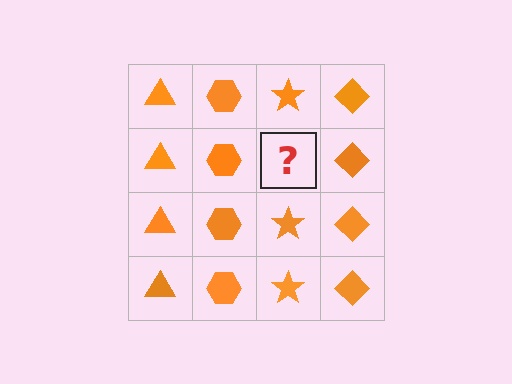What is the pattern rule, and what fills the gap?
The rule is that each column has a consistent shape. The gap should be filled with an orange star.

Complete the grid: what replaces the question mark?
The question mark should be replaced with an orange star.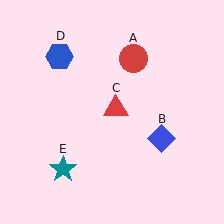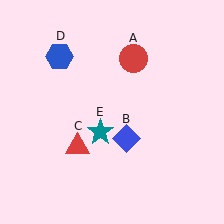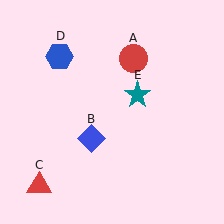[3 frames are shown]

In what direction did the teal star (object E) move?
The teal star (object E) moved up and to the right.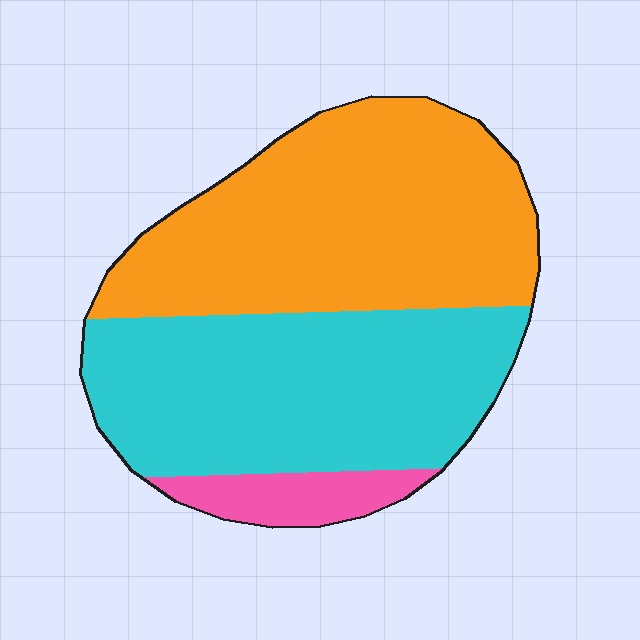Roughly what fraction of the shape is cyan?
Cyan covers roughly 45% of the shape.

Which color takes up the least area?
Pink, at roughly 10%.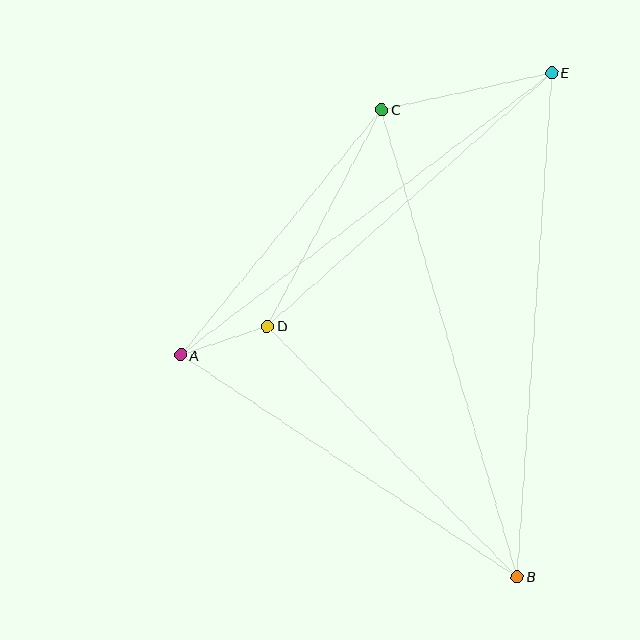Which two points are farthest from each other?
Points B and E are farthest from each other.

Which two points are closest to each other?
Points A and D are closest to each other.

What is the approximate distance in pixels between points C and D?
The distance between C and D is approximately 245 pixels.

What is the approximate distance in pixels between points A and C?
The distance between A and C is approximately 317 pixels.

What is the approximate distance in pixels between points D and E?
The distance between D and E is approximately 381 pixels.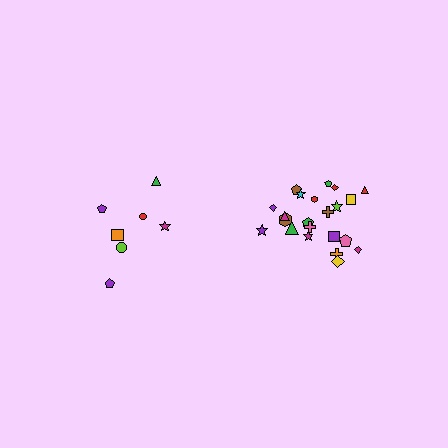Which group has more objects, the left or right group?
The right group.